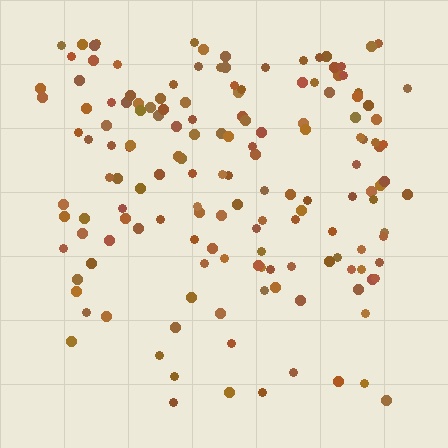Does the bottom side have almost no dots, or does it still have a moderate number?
Still a moderate number, just noticeably fewer than the top.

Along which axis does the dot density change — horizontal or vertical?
Vertical.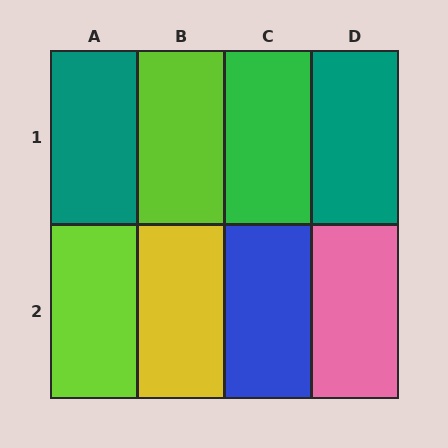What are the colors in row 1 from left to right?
Teal, lime, green, teal.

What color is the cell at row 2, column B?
Yellow.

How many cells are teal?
2 cells are teal.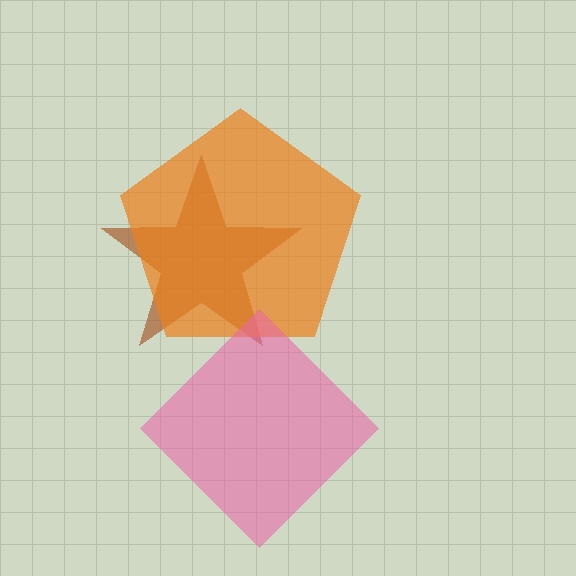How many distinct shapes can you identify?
There are 3 distinct shapes: a brown star, an orange pentagon, a pink diamond.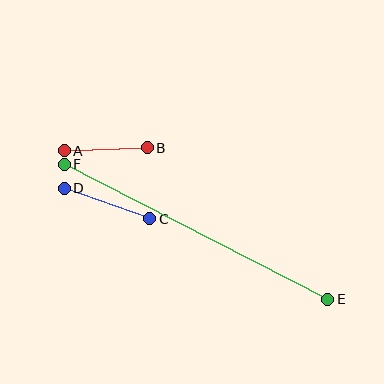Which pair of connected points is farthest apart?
Points E and F are farthest apart.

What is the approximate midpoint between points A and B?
The midpoint is at approximately (106, 149) pixels.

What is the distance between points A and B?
The distance is approximately 83 pixels.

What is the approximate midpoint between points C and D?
The midpoint is at approximately (107, 204) pixels.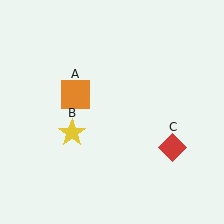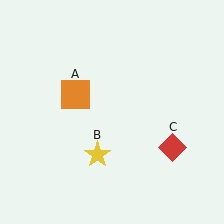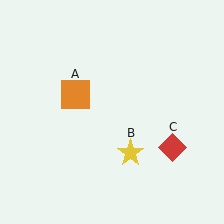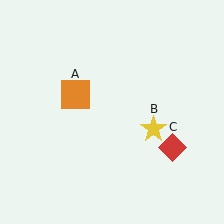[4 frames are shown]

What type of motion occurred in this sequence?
The yellow star (object B) rotated counterclockwise around the center of the scene.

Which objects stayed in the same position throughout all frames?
Orange square (object A) and red diamond (object C) remained stationary.